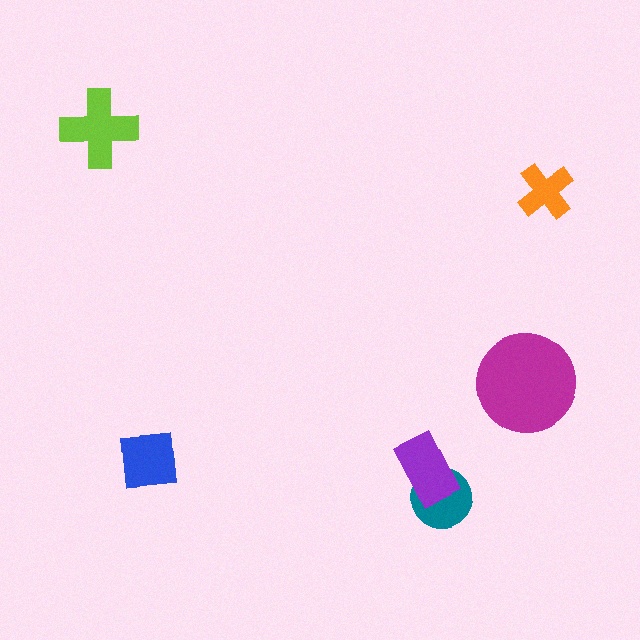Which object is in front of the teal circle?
The purple rectangle is in front of the teal circle.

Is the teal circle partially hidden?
Yes, it is partially covered by another shape.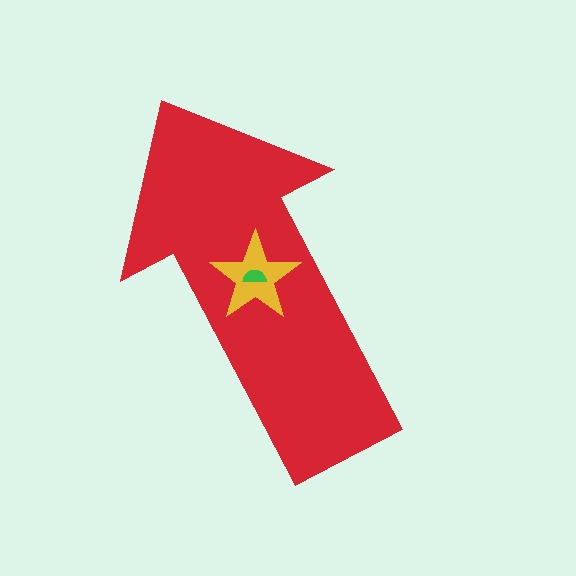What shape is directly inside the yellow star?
The green semicircle.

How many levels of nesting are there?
3.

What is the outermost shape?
The red arrow.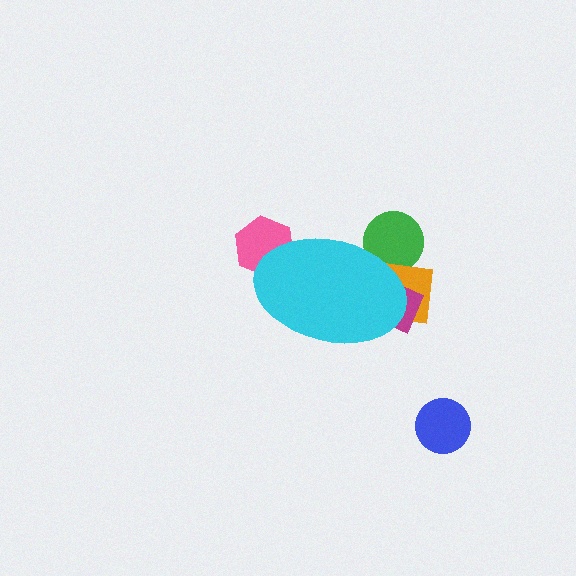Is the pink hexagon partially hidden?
Yes, the pink hexagon is partially hidden behind the cyan ellipse.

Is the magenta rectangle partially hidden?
Yes, the magenta rectangle is partially hidden behind the cyan ellipse.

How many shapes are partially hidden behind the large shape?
4 shapes are partially hidden.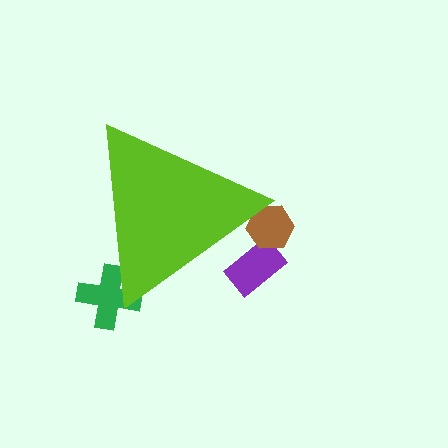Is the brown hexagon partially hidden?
Yes, the brown hexagon is partially hidden behind the lime triangle.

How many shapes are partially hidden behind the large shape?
3 shapes are partially hidden.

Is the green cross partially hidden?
Yes, the green cross is partially hidden behind the lime triangle.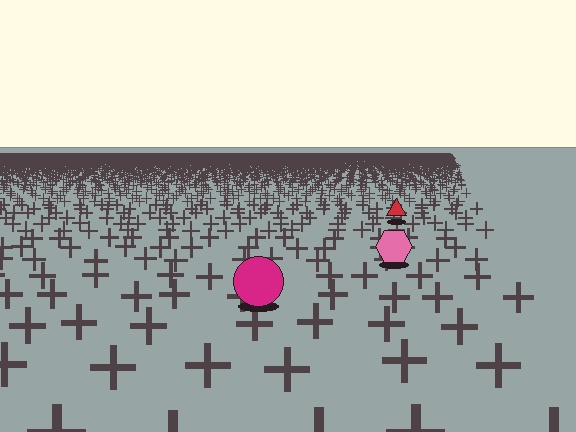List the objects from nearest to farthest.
From nearest to farthest: the magenta circle, the pink hexagon, the red triangle.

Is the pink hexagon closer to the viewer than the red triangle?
Yes. The pink hexagon is closer — you can tell from the texture gradient: the ground texture is coarser near it.